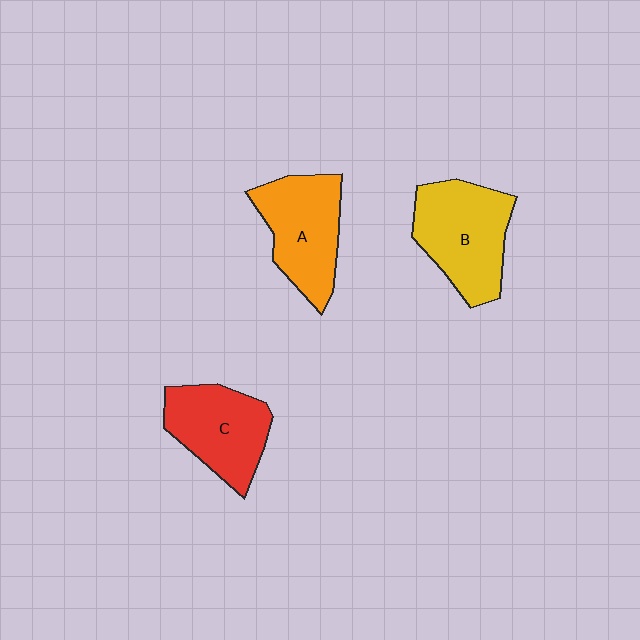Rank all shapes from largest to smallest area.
From largest to smallest: B (yellow), A (orange), C (red).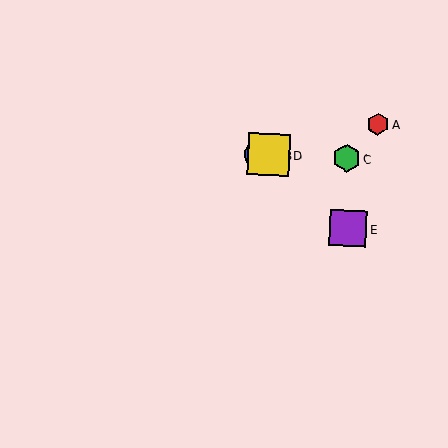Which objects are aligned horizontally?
Objects B, C, D are aligned horizontally.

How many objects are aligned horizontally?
3 objects (B, C, D) are aligned horizontally.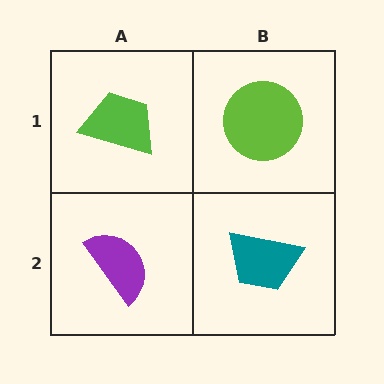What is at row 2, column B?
A teal trapezoid.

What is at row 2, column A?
A purple semicircle.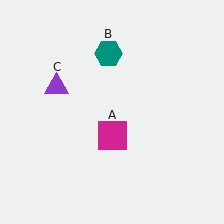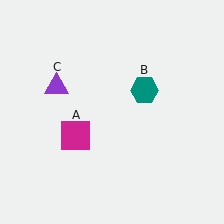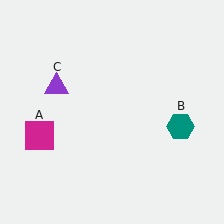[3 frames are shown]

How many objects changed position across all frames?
2 objects changed position: magenta square (object A), teal hexagon (object B).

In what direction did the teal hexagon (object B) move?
The teal hexagon (object B) moved down and to the right.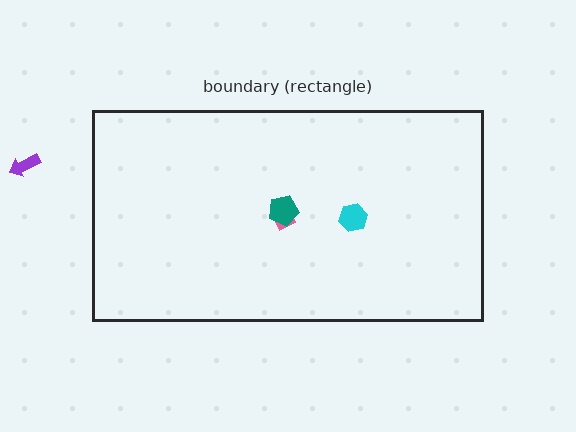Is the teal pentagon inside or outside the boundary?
Inside.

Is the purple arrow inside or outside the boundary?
Outside.